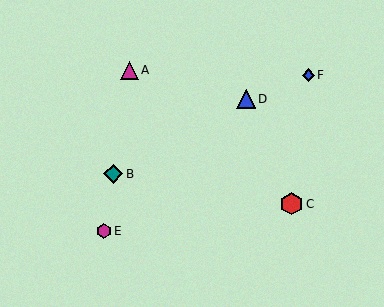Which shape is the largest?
The red hexagon (labeled C) is the largest.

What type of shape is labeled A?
Shape A is a magenta triangle.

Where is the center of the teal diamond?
The center of the teal diamond is at (113, 174).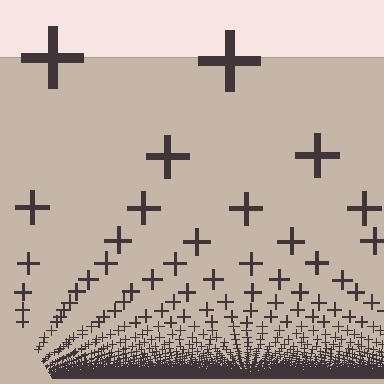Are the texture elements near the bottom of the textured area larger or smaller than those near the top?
Smaller. The gradient is inverted — elements near the bottom are smaller and denser.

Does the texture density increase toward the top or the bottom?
Density increases toward the bottom.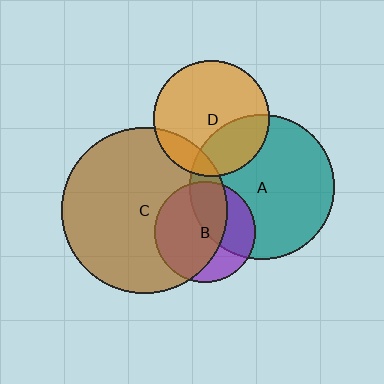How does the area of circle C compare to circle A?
Approximately 1.3 times.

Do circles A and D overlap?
Yes.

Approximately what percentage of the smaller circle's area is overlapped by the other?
Approximately 30%.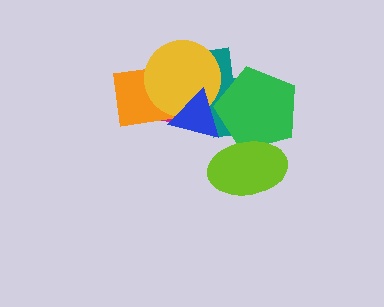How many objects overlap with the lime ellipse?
1 object overlaps with the lime ellipse.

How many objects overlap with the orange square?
2 objects overlap with the orange square.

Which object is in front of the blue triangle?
The green pentagon is in front of the blue triangle.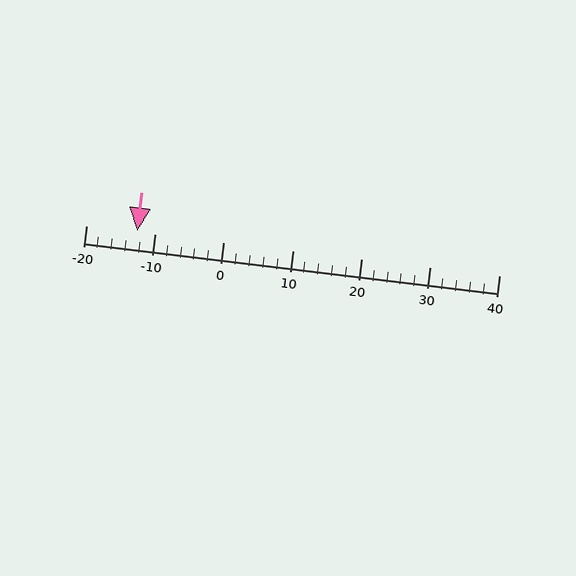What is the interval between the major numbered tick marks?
The major tick marks are spaced 10 units apart.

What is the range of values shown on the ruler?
The ruler shows values from -20 to 40.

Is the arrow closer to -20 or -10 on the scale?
The arrow is closer to -10.